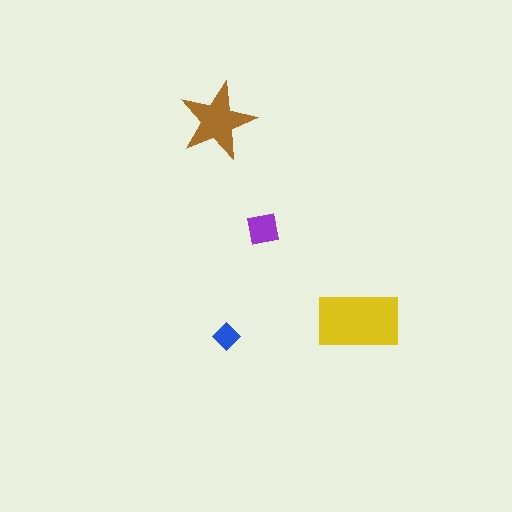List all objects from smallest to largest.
The blue diamond, the purple square, the brown star, the yellow rectangle.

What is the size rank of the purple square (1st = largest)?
3rd.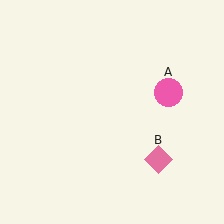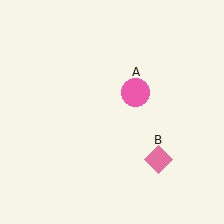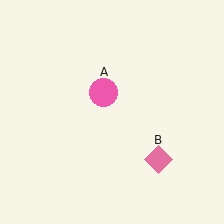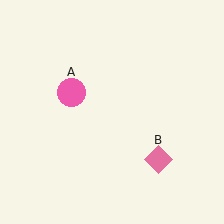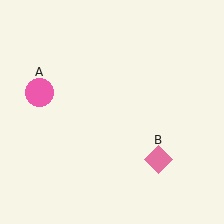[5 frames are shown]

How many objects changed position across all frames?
1 object changed position: pink circle (object A).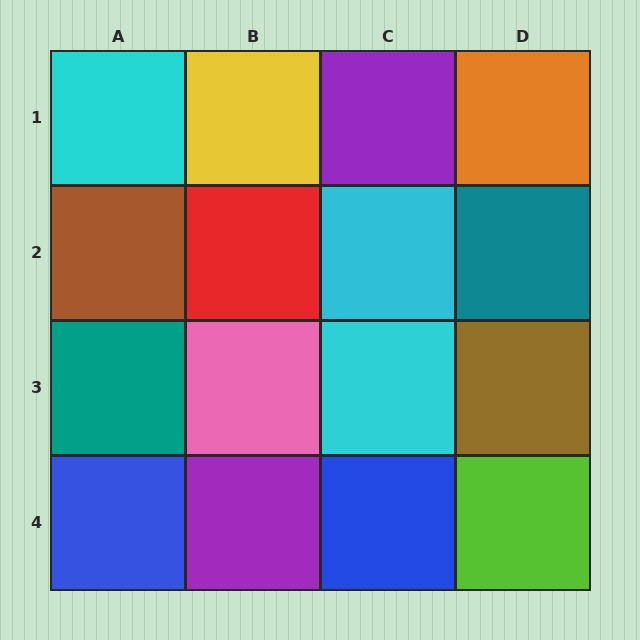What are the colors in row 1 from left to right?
Cyan, yellow, purple, orange.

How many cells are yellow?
1 cell is yellow.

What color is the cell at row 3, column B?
Pink.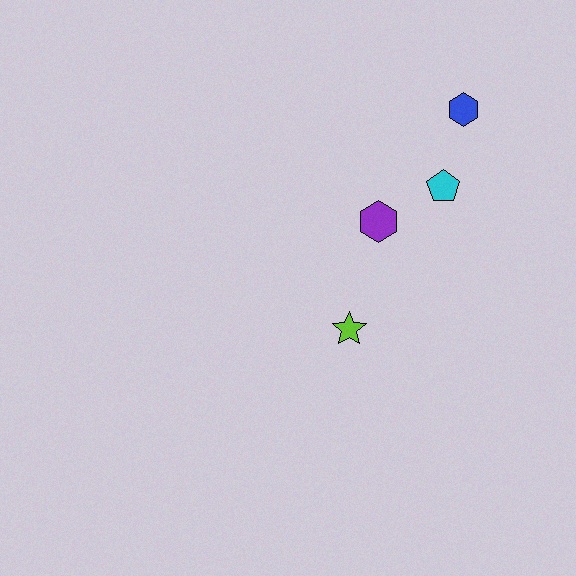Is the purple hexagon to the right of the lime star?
Yes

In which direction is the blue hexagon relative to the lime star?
The blue hexagon is above the lime star.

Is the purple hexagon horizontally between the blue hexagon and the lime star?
Yes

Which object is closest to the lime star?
The purple hexagon is closest to the lime star.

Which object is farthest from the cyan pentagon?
The lime star is farthest from the cyan pentagon.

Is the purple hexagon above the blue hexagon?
No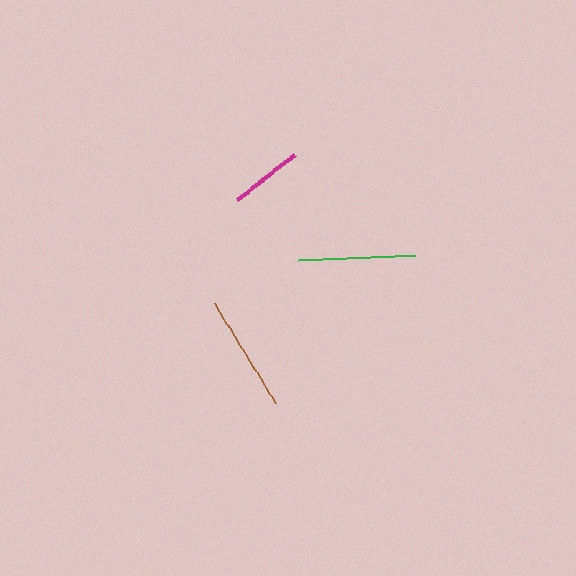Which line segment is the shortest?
The magenta line is the shortest at approximately 73 pixels.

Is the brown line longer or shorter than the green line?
The brown line is longer than the green line.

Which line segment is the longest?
The brown line is the longest at approximately 117 pixels.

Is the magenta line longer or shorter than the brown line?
The brown line is longer than the magenta line.